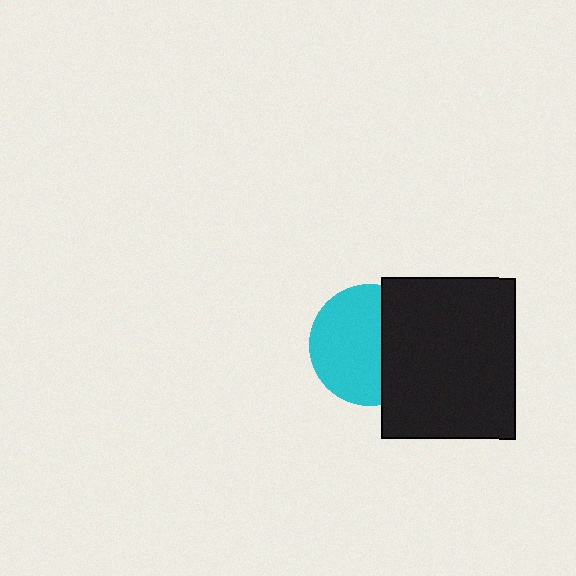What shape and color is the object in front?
The object in front is a black rectangle.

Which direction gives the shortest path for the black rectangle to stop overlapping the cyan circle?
Moving right gives the shortest separation.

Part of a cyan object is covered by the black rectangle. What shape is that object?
It is a circle.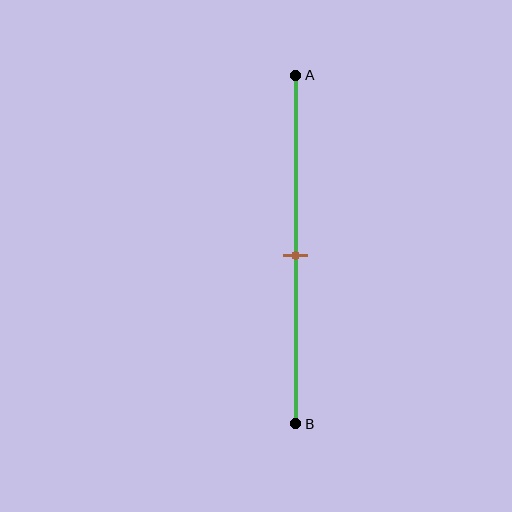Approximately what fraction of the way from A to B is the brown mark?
The brown mark is approximately 50% of the way from A to B.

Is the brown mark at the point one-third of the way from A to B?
No, the mark is at about 50% from A, not at the 33% one-third point.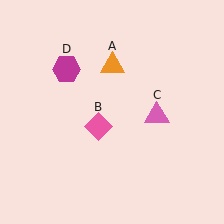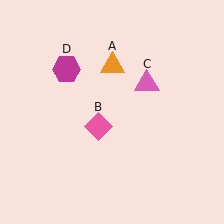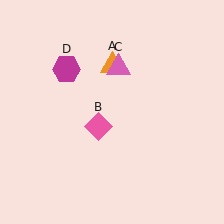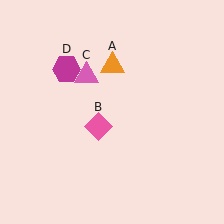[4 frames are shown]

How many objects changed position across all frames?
1 object changed position: pink triangle (object C).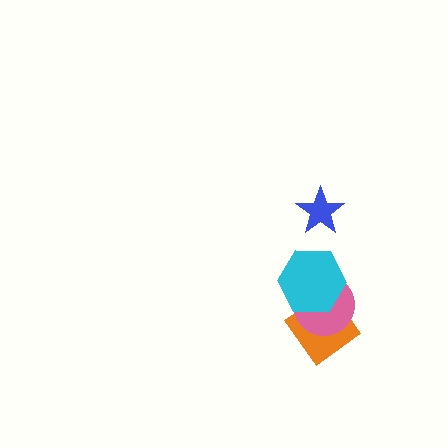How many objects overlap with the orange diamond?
2 objects overlap with the orange diamond.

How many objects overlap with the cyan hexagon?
2 objects overlap with the cyan hexagon.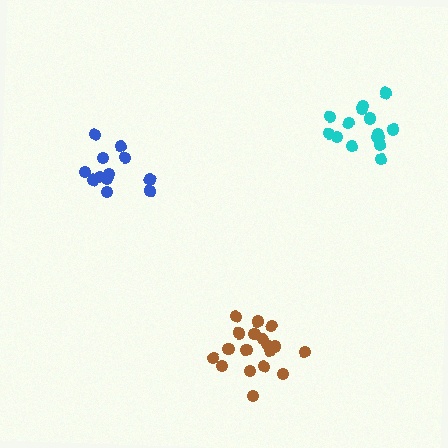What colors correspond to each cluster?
The clusters are colored: brown, cyan, blue.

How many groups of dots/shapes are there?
There are 3 groups.